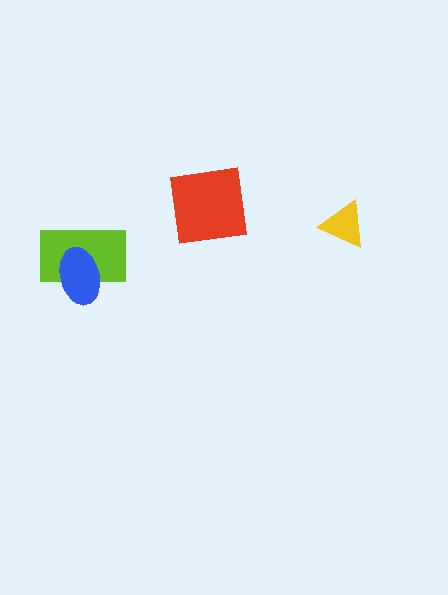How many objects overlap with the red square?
0 objects overlap with the red square.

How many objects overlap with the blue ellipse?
1 object overlaps with the blue ellipse.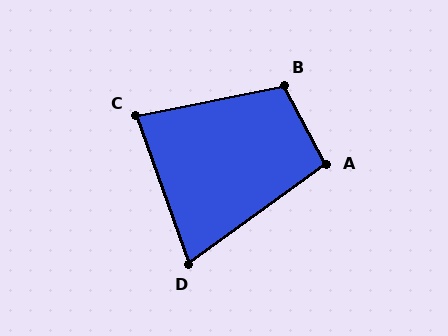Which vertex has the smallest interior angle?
D, at approximately 74 degrees.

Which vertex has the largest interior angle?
B, at approximately 106 degrees.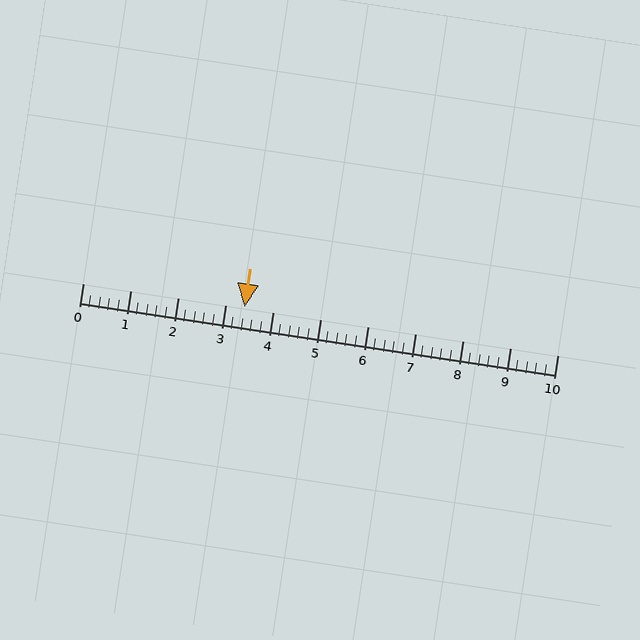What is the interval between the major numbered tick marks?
The major tick marks are spaced 1 units apart.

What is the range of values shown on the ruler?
The ruler shows values from 0 to 10.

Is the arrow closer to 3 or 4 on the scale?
The arrow is closer to 3.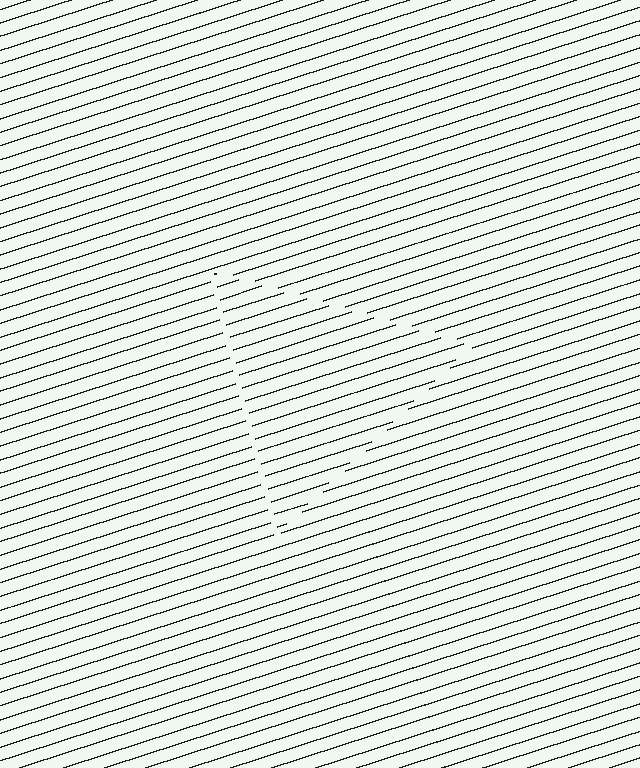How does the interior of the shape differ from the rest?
The interior of the shape contains the same grating, shifted by half a period — the contour is defined by the phase discontinuity where line-ends from the inner and outer gratings abut.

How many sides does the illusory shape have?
3 sides — the line-ends trace a triangle.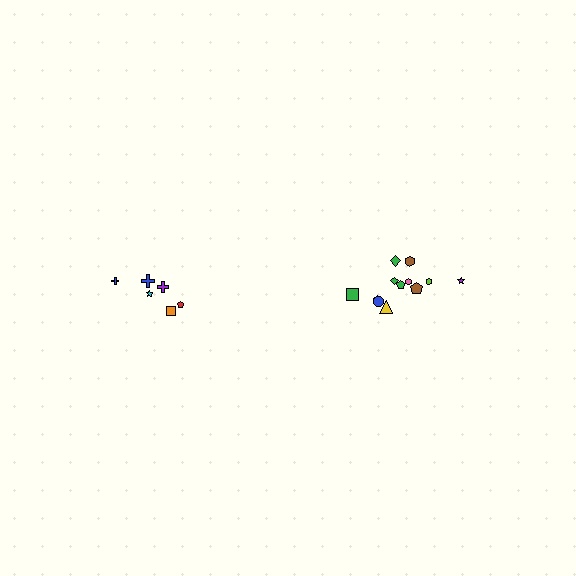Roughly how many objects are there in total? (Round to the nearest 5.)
Roughly 20 objects in total.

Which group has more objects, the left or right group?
The right group.